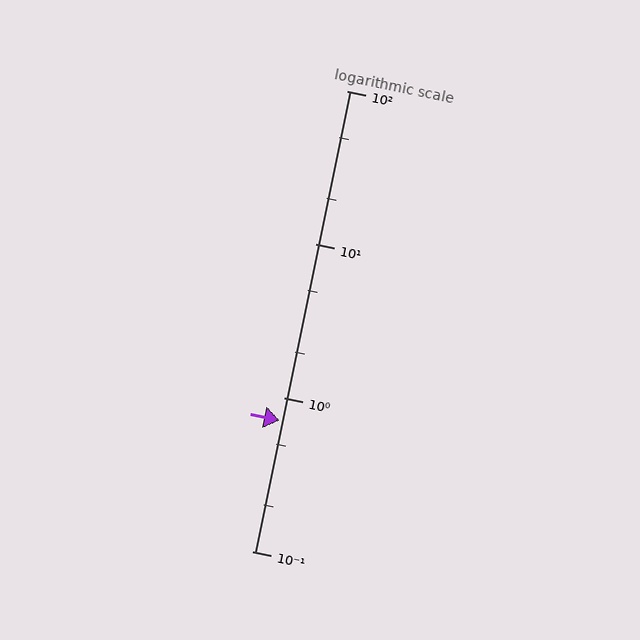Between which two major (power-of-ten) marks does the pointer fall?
The pointer is between 0.1 and 1.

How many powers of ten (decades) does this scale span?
The scale spans 3 decades, from 0.1 to 100.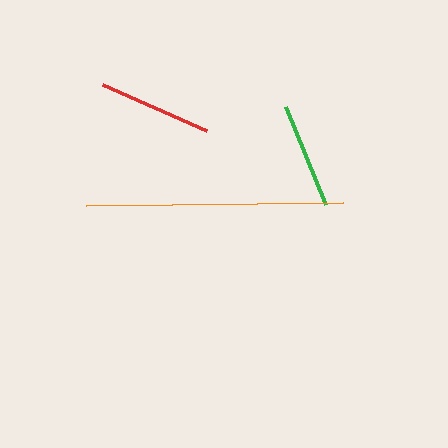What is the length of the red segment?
The red segment is approximately 113 pixels long.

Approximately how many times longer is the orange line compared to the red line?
The orange line is approximately 2.3 times the length of the red line.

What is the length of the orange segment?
The orange segment is approximately 257 pixels long.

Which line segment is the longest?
The orange line is the longest at approximately 257 pixels.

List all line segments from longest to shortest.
From longest to shortest: orange, red, green.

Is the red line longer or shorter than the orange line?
The orange line is longer than the red line.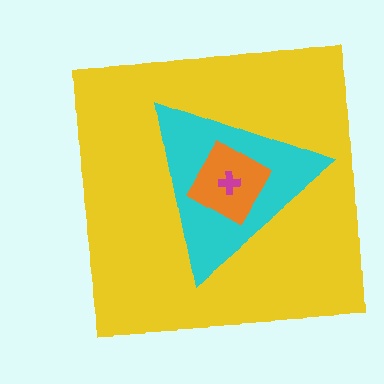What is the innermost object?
The magenta cross.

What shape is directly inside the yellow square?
The cyan triangle.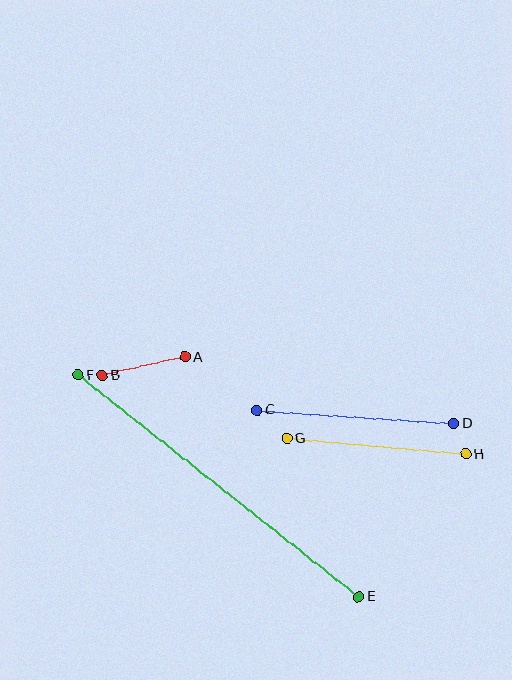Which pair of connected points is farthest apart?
Points E and F are farthest apart.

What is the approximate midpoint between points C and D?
The midpoint is at approximately (355, 417) pixels.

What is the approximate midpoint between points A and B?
The midpoint is at approximately (144, 366) pixels.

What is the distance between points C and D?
The distance is approximately 197 pixels.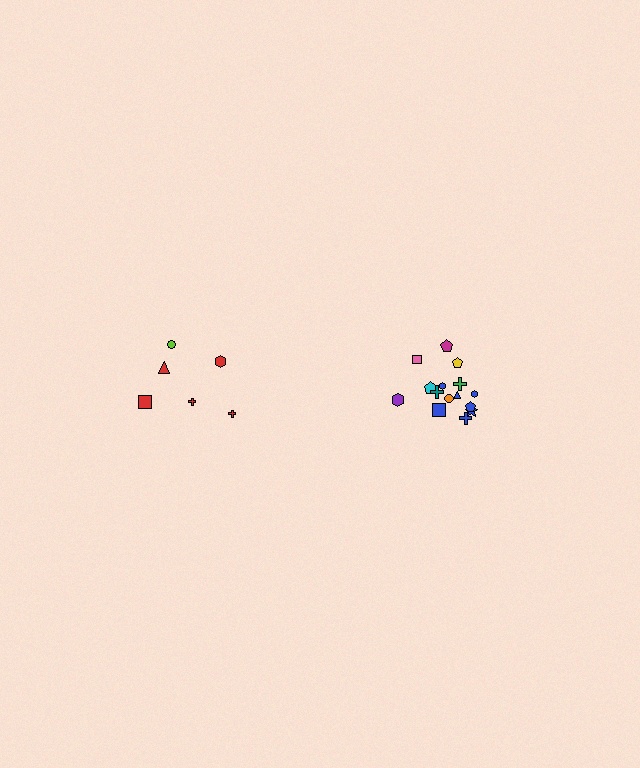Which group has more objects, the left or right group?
The right group.